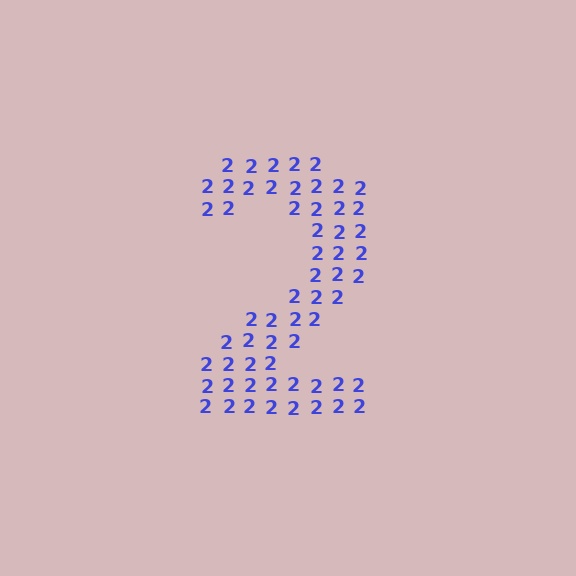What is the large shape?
The large shape is the digit 2.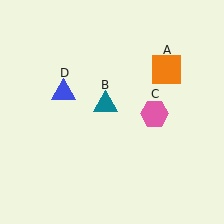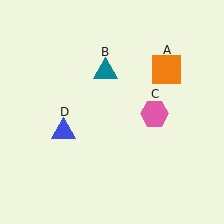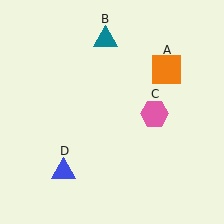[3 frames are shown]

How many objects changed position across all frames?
2 objects changed position: teal triangle (object B), blue triangle (object D).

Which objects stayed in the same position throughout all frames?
Orange square (object A) and pink hexagon (object C) remained stationary.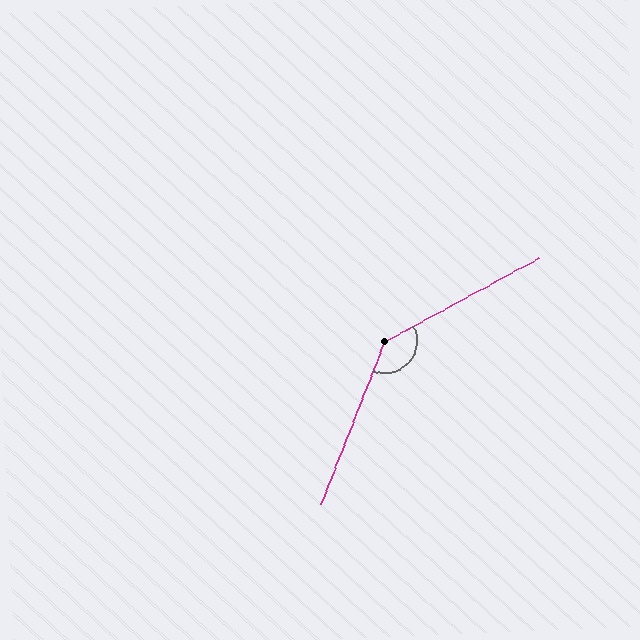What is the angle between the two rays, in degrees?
Approximately 140 degrees.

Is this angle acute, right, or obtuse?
It is obtuse.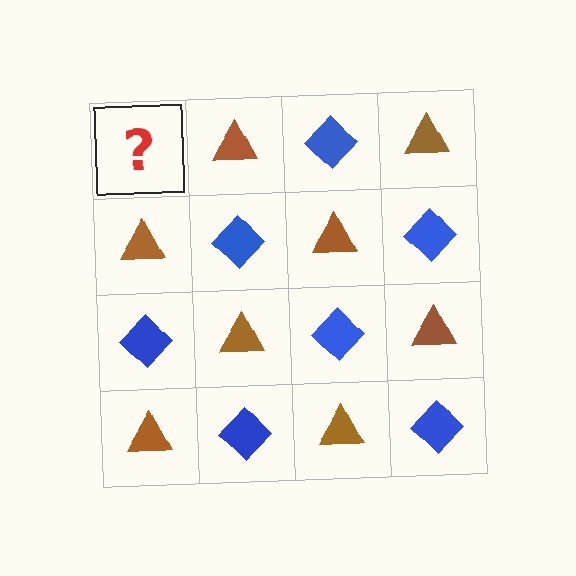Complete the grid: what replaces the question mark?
The question mark should be replaced with a blue diamond.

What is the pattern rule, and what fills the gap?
The rule is that it alternates blue diamond and brown triangle in a checkerboard pattern. The gap should be filled with a blue diamond.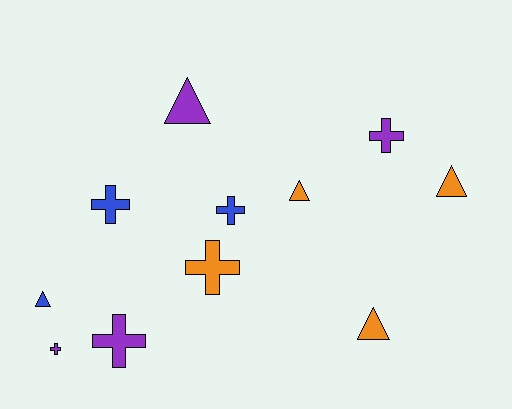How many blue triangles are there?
There is 1 blue triangle.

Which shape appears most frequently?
Cross, with 6 objects.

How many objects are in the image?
There are 11 objects.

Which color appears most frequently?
Purple, with 4 objects.